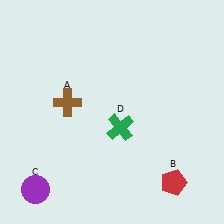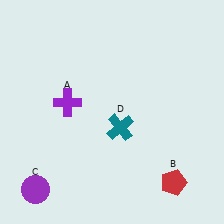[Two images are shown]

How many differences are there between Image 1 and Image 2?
There are 2 differences between the two images.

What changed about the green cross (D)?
In Image 1, D is green. In Image 2, it changed to teal.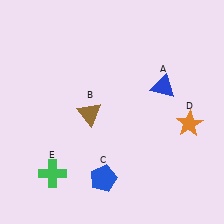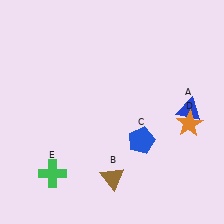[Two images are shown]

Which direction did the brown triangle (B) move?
The brown triangle (B) moved down.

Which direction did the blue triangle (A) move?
The blue triangle (A) moved right.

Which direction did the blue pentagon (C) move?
The blue pentagon (C) moved up.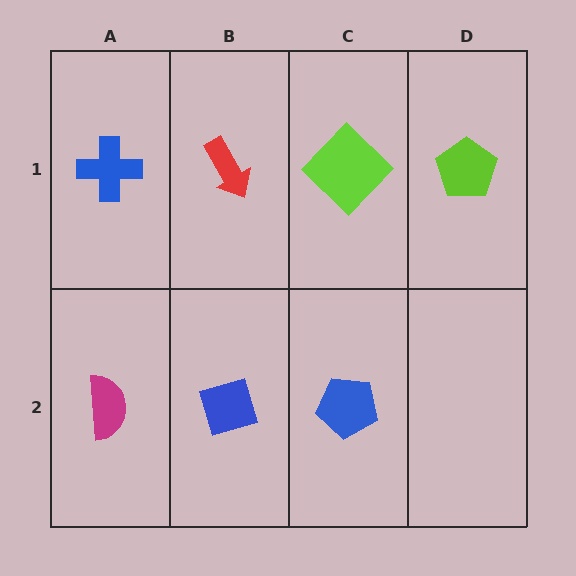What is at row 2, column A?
A magenta semicircle.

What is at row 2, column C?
A blue pentagon.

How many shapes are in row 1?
4 shapes.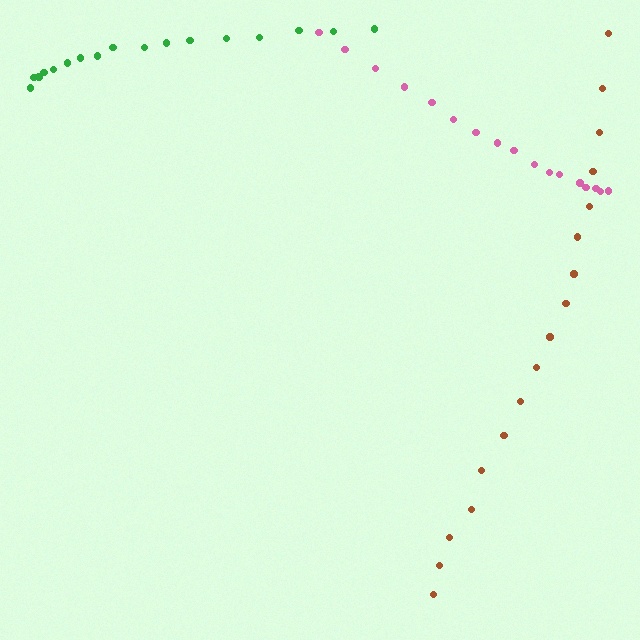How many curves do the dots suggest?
There are 3 distinct paths.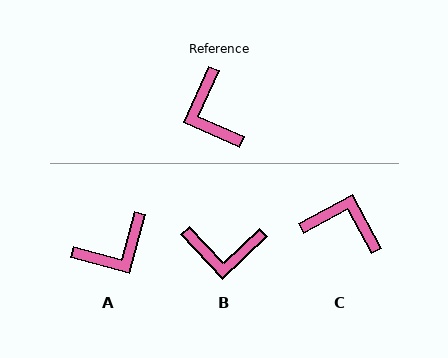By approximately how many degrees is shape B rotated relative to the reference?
Approximately 68 degrees counter-clockwise.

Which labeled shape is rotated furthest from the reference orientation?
C, about 127 degrees away.